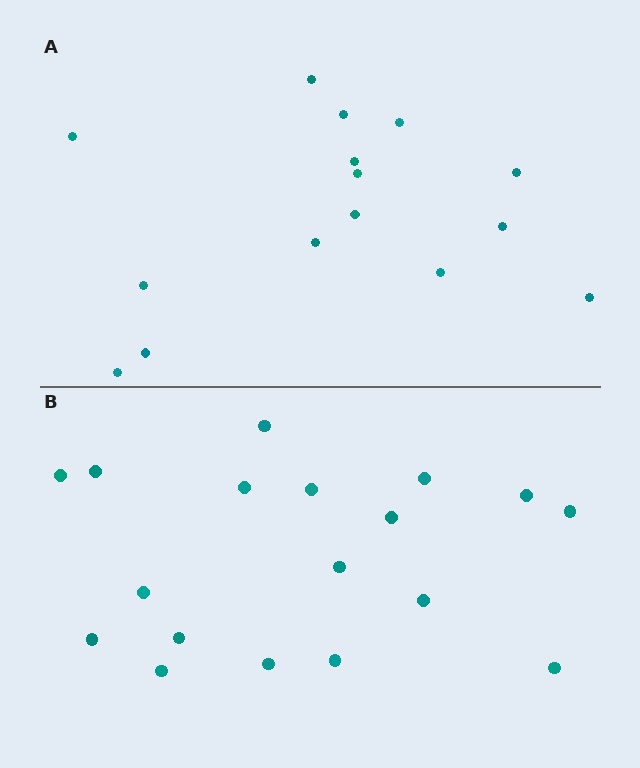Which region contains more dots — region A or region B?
Region B (the bottom region) has more dots.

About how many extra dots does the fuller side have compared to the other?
Region B has just a few more — roughly 2 or 3 more dots than region A.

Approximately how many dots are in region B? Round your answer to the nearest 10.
About 20 dots. (The exact count is 18, which rounds to 20.)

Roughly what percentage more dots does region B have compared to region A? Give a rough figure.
About 20% more.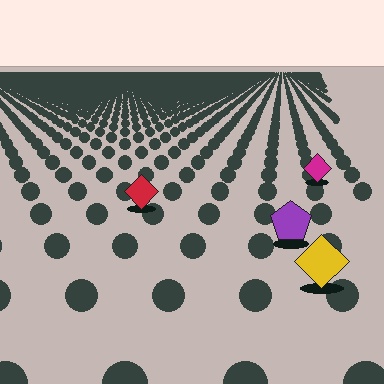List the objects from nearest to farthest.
From nearest to farthest: the yellow diamond, the purple pentagon, the red diamond, the magenta diamond.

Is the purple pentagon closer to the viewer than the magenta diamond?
Yes. The purple pentagon is closer — you can tell from the texture gradient: the ground texture is coarser near it.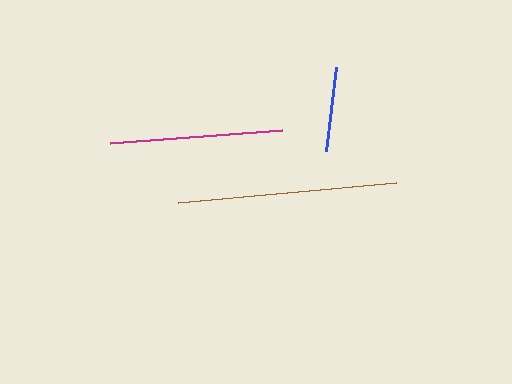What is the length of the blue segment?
The blue segment is approximately 84 pixels long.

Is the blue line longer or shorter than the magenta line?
The magenta line is longer than the blue line.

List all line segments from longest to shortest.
From longest to shortest: brown, magenta, blue.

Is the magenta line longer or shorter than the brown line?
The brown line is longer than the magenta line.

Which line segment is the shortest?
The blue line is the shortest at approximately 84 pixels.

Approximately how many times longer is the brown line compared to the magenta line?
The brown line is approximately 1.3 times the length of the magenta line.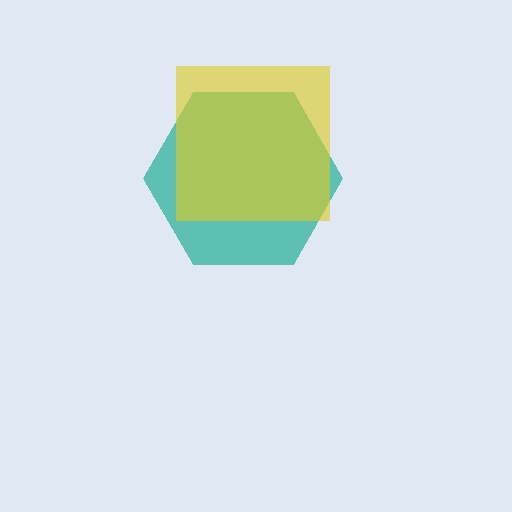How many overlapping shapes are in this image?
There are 2 overlapping shapes in the image.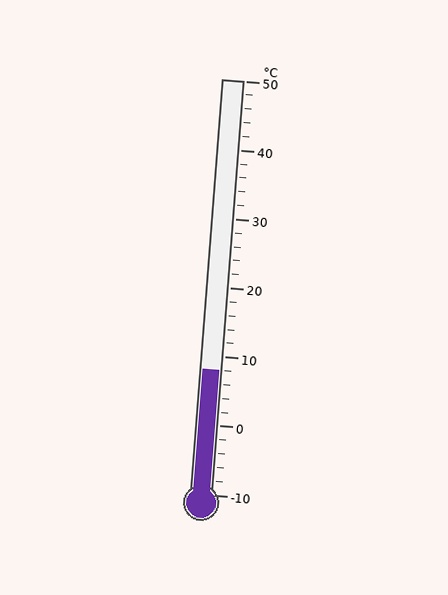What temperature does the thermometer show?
The thermometer shows approximately 8°C.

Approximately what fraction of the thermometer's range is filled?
The thermometer is filled to approximately 30% of its range.